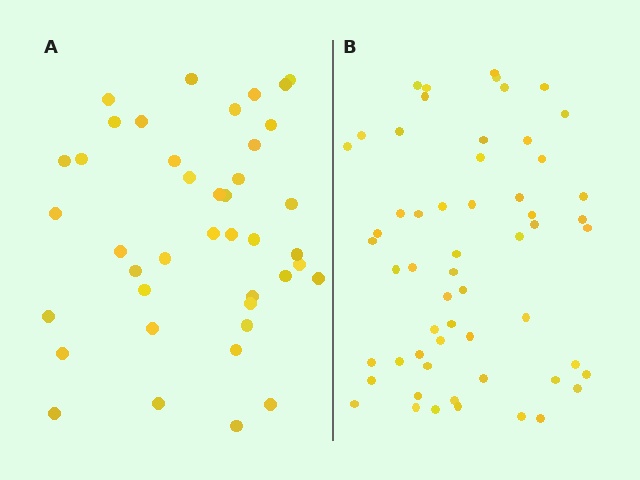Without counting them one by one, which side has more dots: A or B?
Region B (the right region) has more dots.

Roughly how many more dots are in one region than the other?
Region B has approximately 15 more dots than region A.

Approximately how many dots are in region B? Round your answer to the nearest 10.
About 60 dots. (The exact count is 57, which rounds to 60.)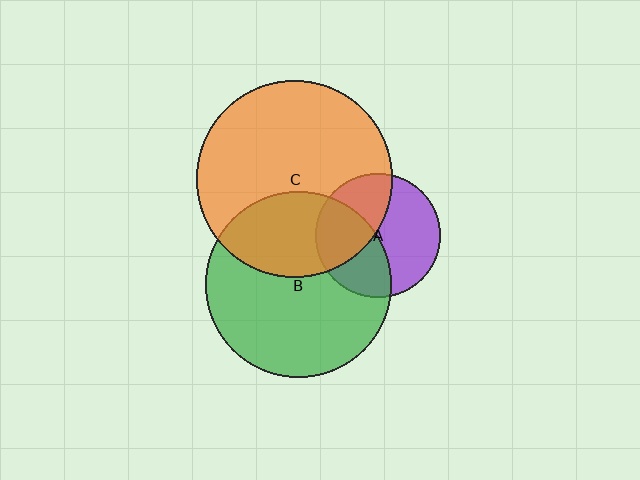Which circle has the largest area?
Circle C (orange).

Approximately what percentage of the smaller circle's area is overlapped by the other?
Approximately 35%.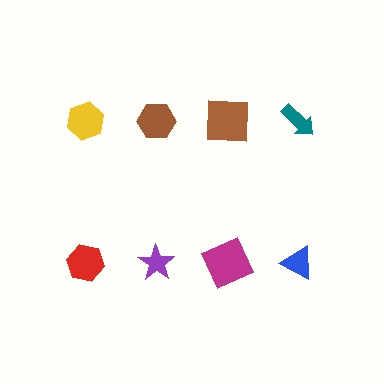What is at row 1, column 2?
A brown hexagon.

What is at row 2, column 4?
A blue triangle.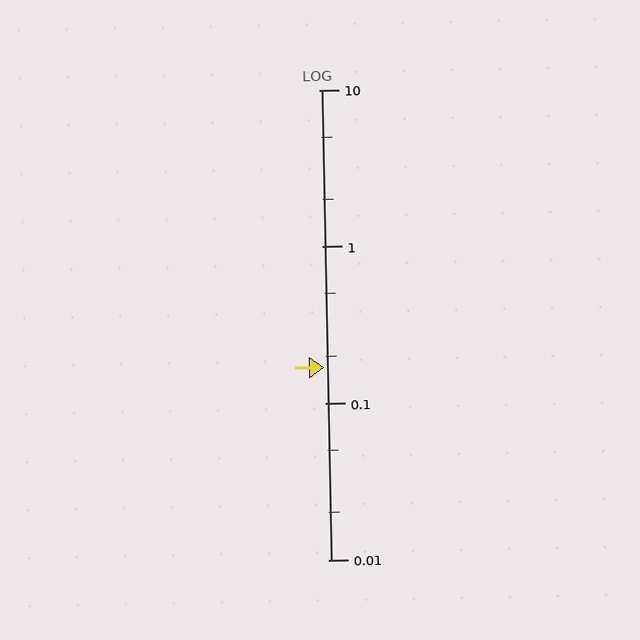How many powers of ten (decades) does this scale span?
The scale spans 3 decades, from 0.01 to 10.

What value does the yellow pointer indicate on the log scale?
The pointer indicates approximately 0.17.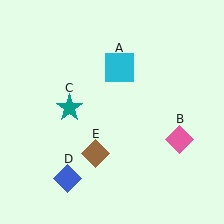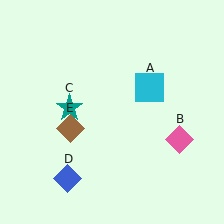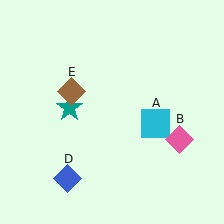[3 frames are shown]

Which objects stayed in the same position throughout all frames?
Pink diamond (object B) and teal star (object C) and blue diamond (object D) remained stationary.